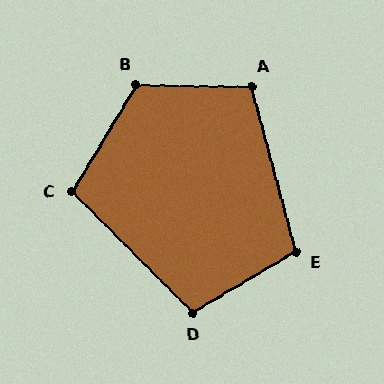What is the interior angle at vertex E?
Approximately 105 degrees (obtuse).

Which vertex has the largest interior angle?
B, at approximately 120 degrees.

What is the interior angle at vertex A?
Approximately 106 degrees (obtuse).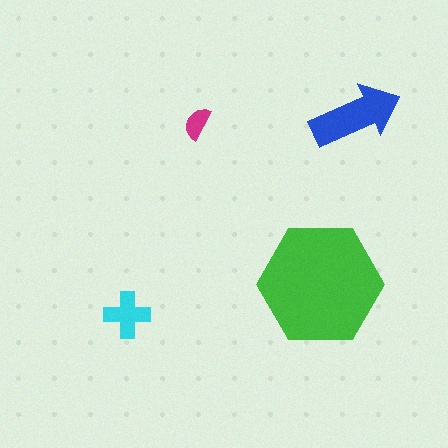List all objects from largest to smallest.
The green hexagon, the blue arrow, the cyan cross, the magenta semicircle.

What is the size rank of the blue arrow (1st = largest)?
2nd.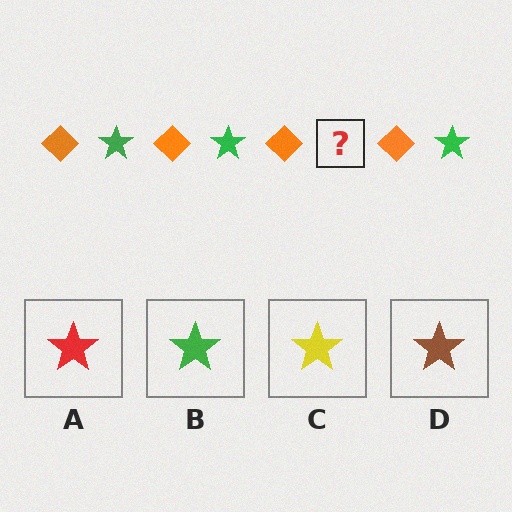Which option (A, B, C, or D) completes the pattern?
B.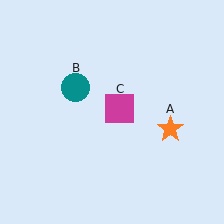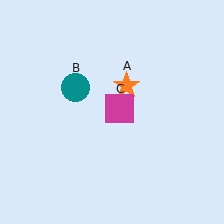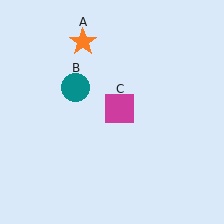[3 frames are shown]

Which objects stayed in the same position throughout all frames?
Teal circle (object B) and magenta square (object C) remained stationary.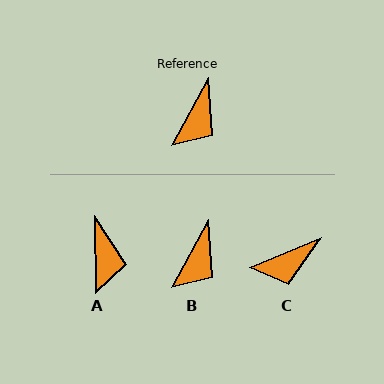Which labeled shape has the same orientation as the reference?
B.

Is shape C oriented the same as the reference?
No, it is off by about 39 degrees.